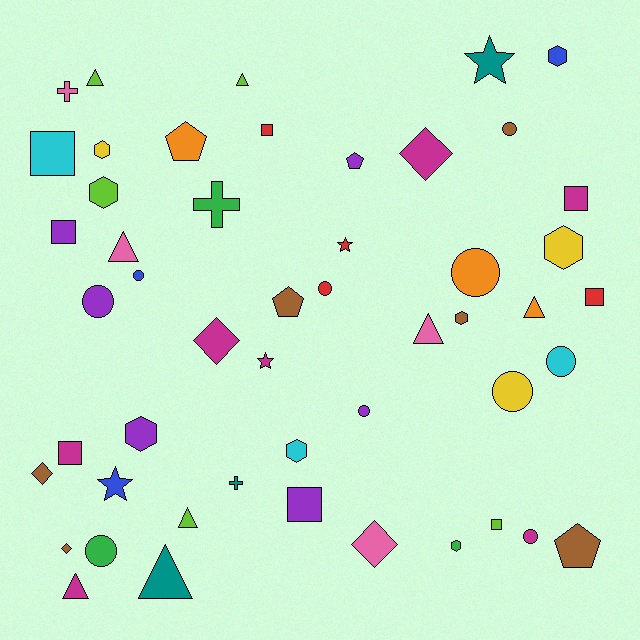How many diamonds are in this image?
There are 5 diamonds.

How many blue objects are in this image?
There are 3 blue objects.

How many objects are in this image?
There are 50 objects.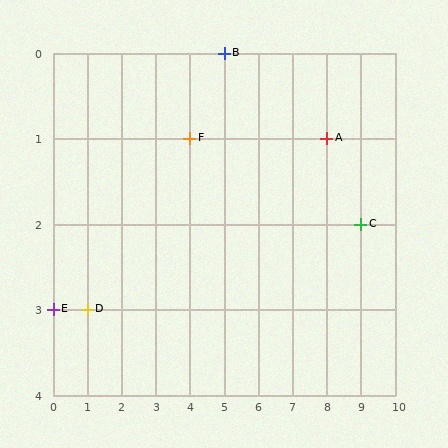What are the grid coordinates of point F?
Point F is at grid coordinates (4, 1).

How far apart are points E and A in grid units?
Points E and A are 8 columns and 2 rows apart (about 8.2 grid units diagonally).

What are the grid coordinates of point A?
Point A is at grid coordinates (8, 1).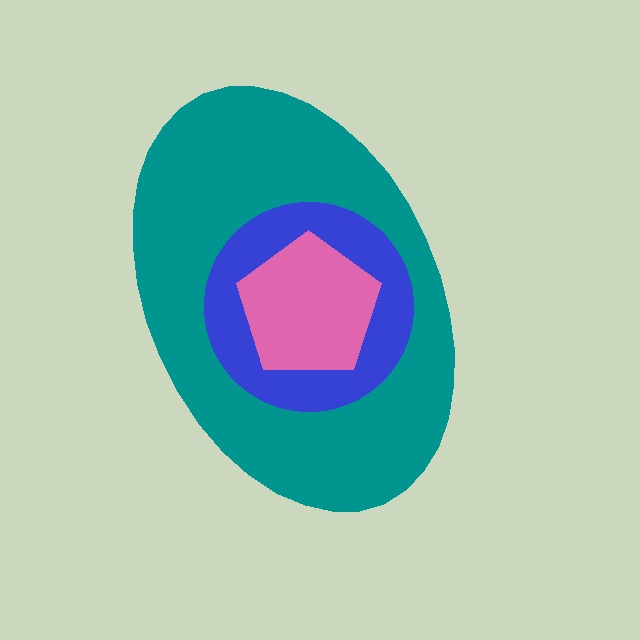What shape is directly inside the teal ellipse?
The blue circle.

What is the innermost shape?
The pink pentagon.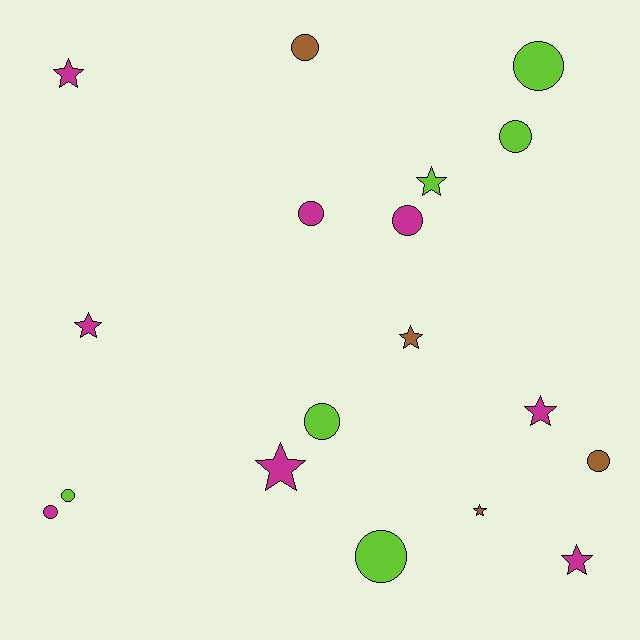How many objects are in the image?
There are 18 objects.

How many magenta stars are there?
There are 5 magenta stars.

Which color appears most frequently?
Magenta, with 8 objects.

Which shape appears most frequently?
Circle, with 10 objects.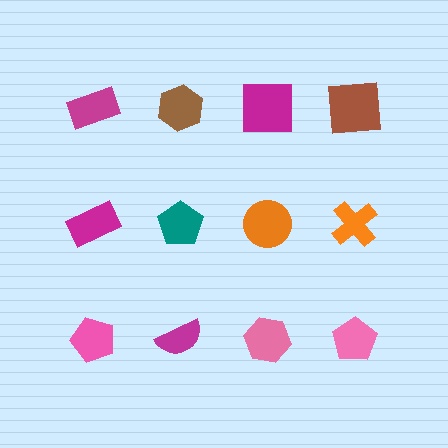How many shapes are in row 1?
4 shapes.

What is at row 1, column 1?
A magenta rectangle.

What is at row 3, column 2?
A magenta semicircle.